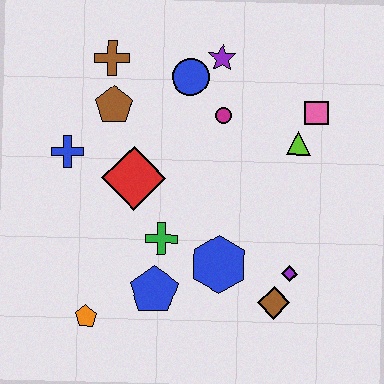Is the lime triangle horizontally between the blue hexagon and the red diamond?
No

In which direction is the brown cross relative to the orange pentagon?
The brown cross is above the orange pentagon.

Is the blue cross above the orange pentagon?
Yes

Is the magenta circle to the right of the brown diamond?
No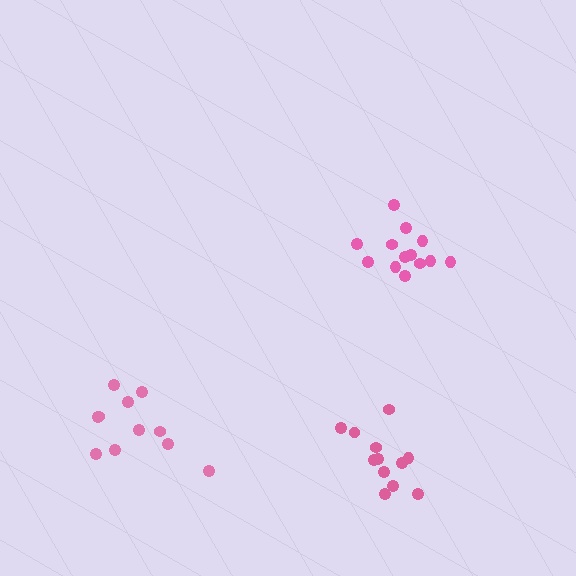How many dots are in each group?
Group 1: 12 dots, Group 2: 13 dots, Group 3: 11 dots (36 total).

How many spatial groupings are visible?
There are 3 spatial groupings.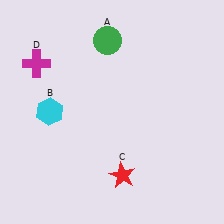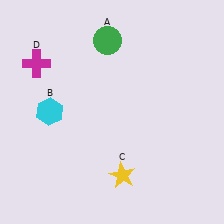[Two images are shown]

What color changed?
The star (C) changed from red in Image 1 to yellow in Image 2.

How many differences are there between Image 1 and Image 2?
There is 1 difference between the two images.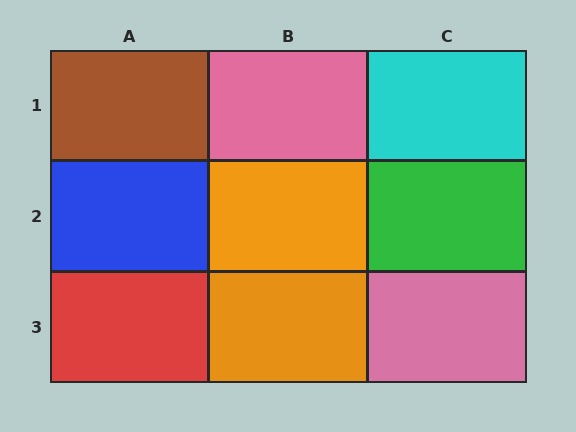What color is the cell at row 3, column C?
Pink.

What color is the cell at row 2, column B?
Orange.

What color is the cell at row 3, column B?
Orange.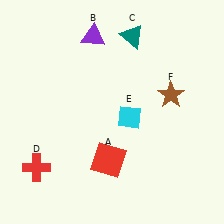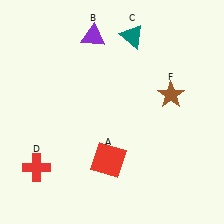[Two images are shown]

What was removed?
The cyan diamond (E) was removed in Image 2.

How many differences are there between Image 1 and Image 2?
There is 1 difference between the two images.